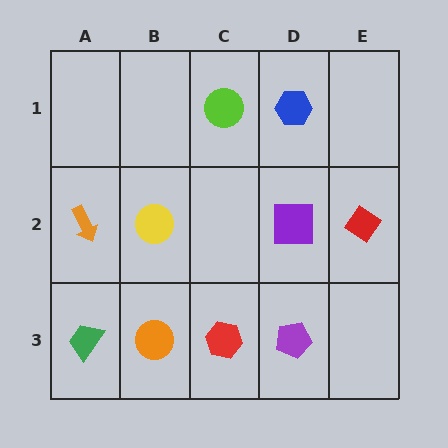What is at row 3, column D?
A purple pentagon.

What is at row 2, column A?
An orange arrow.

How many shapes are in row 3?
4 shapes.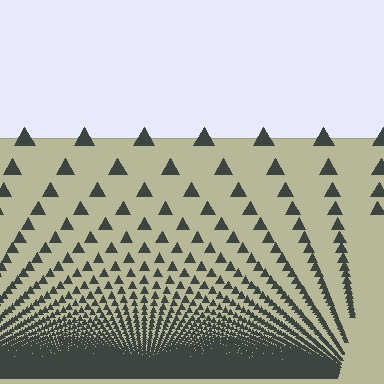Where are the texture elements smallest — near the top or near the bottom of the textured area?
Near the bottom.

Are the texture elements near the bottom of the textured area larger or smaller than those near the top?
Smaller. The gradient is inverted — elements near the bottom are smaller and denser.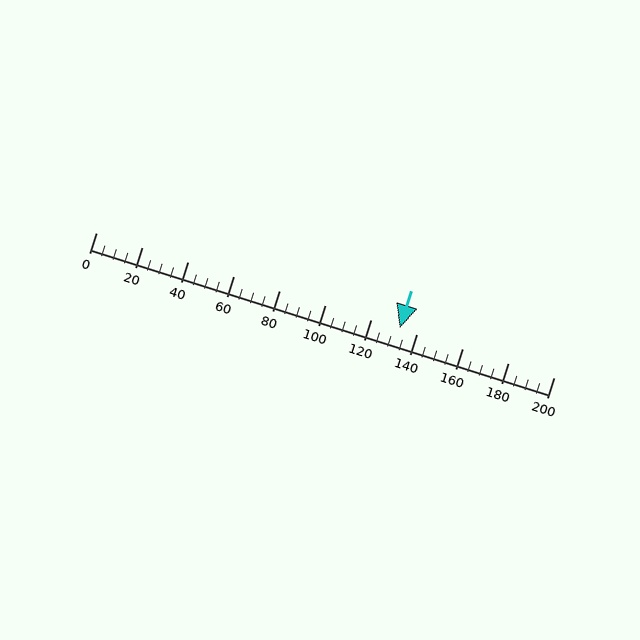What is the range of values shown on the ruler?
The ruler shows values from 0 to 200.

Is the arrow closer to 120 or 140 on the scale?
The arrow is closer to 140.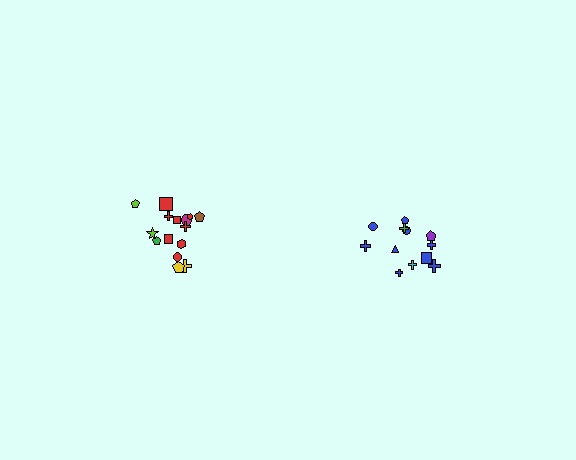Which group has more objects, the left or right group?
The left group.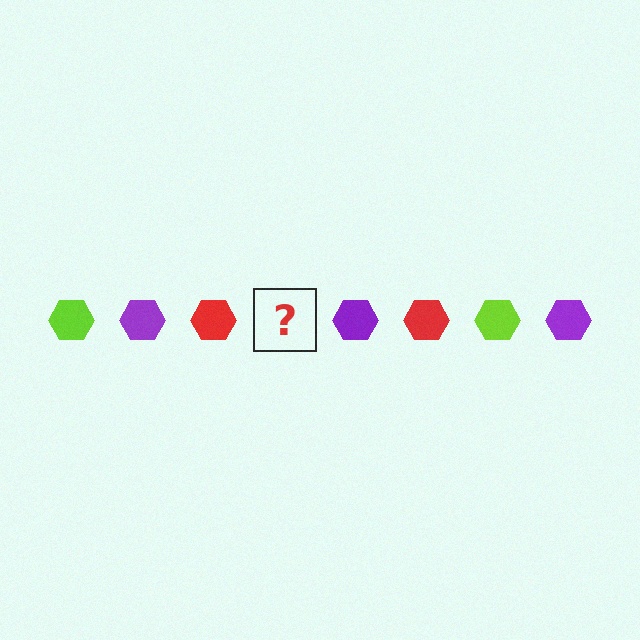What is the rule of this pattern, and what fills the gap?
The rule is that the pattern cycles through lime, purple, red hexagons. The gap should be filled with a lime hexagon.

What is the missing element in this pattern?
The missing element is a lime hexagon.